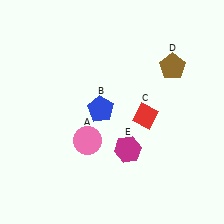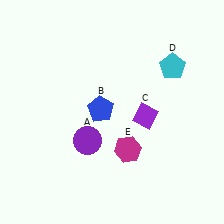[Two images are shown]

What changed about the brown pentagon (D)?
In Image 1, D is brown. In Image 2, it changed to cyan.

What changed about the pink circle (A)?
In Image 1, A is pink. In Image 2, it changed to purple.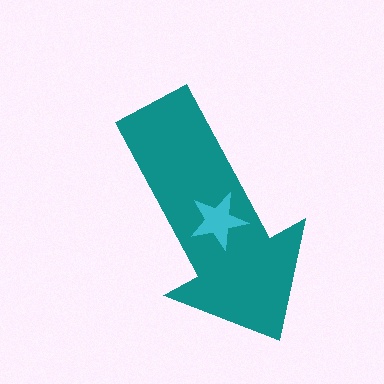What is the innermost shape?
The cyan star.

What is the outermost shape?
The teal arrow.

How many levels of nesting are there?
2.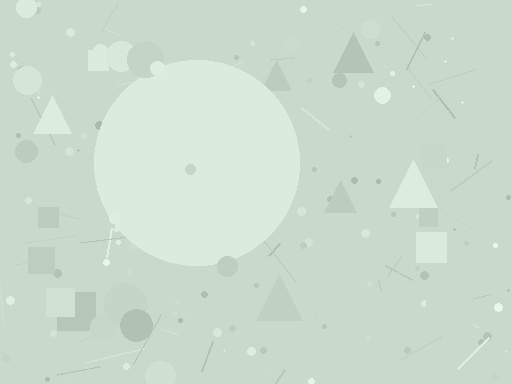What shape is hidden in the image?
A circle is hidden in the image.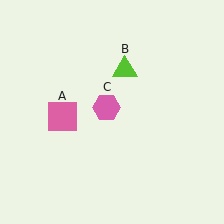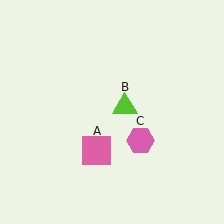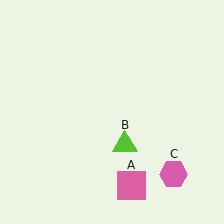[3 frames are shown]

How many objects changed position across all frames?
3 objects changed position: pink square (object A), lime triangle (object B), pink hexagon (object C).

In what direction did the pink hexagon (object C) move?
The pink hexagon (object C) moved down and to the right.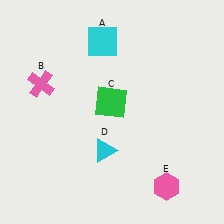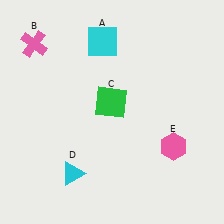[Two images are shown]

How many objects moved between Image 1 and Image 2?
3 objects moved between the two images.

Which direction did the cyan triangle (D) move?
The cyan triangle (D) moved left.